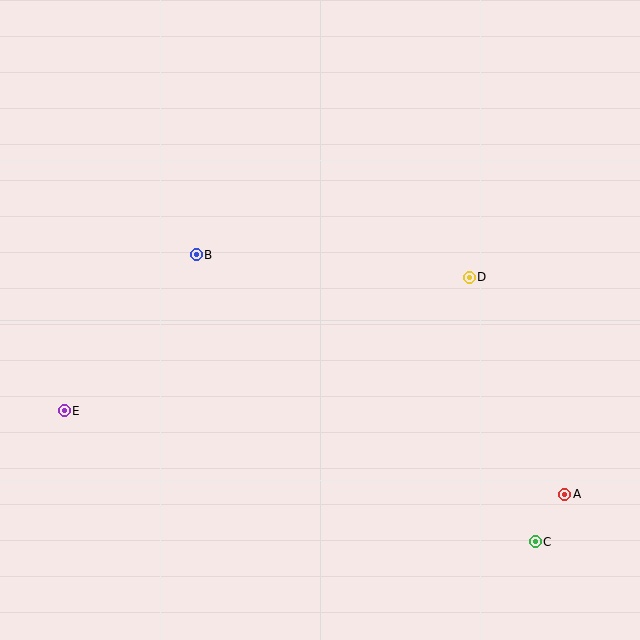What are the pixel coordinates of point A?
Point A is at (565, 494).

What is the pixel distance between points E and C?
The distance between E and C is 489 pixels.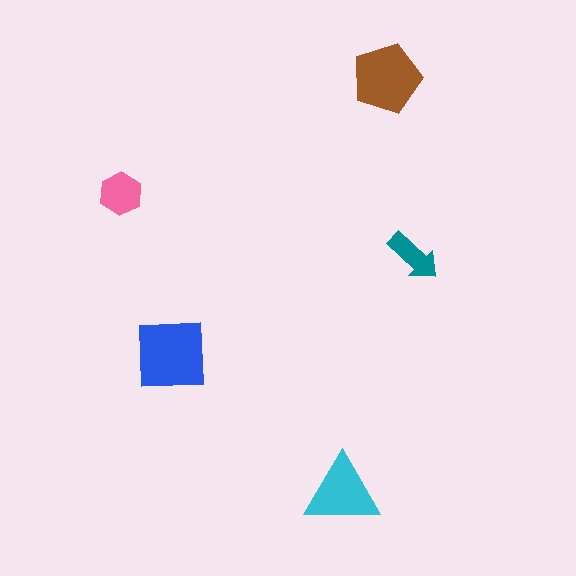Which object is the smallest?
The teal arrow.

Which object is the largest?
The blue square.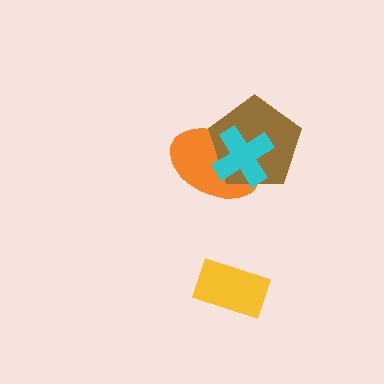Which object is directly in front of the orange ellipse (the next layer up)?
The brown pentagon is directly in front of the orange ellipse.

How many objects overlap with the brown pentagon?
2 objects overlap with the brown pentagon.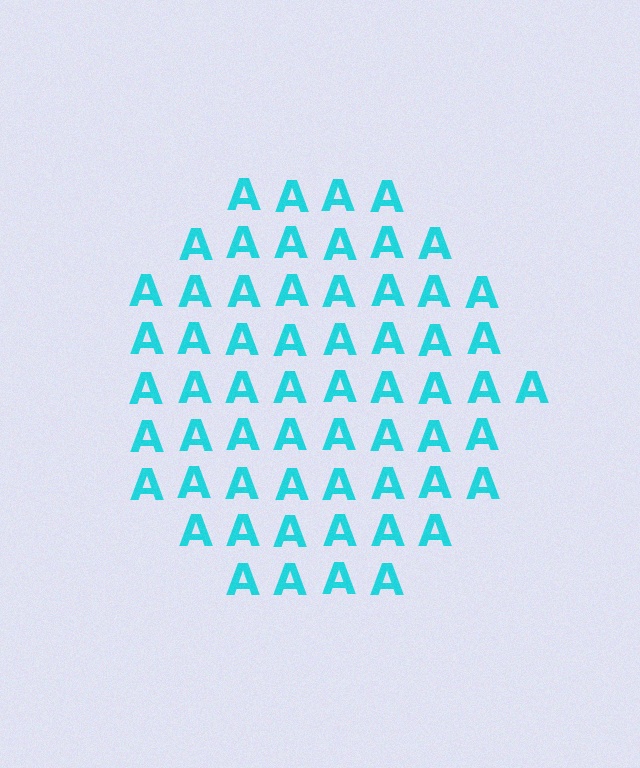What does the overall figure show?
The overall figure shows a circle.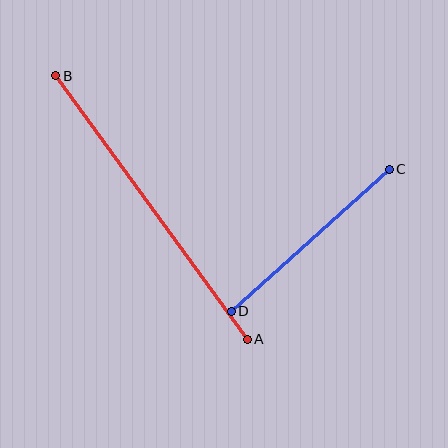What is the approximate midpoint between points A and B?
The midpoint is at approximately (152, 208) pixels.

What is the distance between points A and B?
The distance is approximately 326 pixels.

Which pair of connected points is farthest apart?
Points A and B are farthest apart.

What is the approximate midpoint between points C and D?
The midpoint is at approximately (310, 240) pixels.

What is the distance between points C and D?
The distance is approximately 213 pixels.